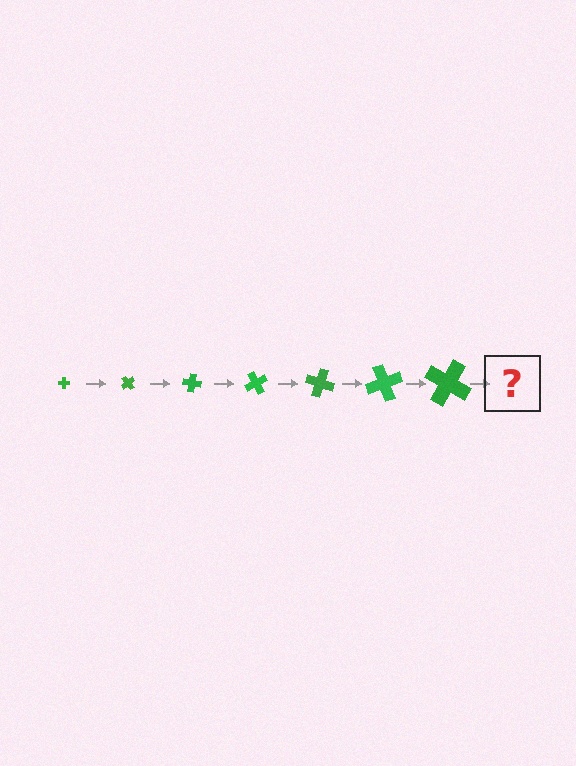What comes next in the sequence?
The next element should be a cross, larger than the previous one and rotated 350 degrees from the start.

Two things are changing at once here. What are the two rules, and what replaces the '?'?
The two rules are that the cross grows larger each step and it rotates 50 degrees each step. The '?' should be a cross, larger than the previous one and rotated 350 degrees from the start.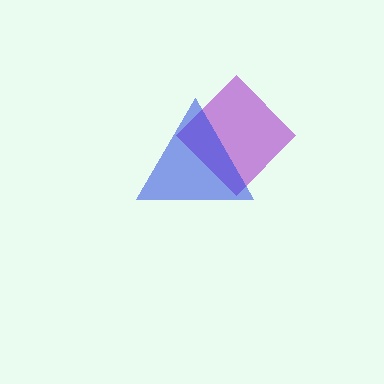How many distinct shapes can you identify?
There are 2 distinct shapes: a purple diamond, a blue triangle.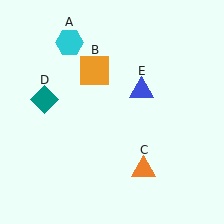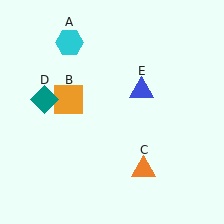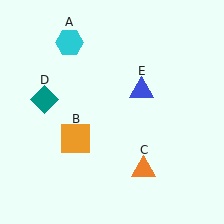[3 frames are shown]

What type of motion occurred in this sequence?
The orange square (object B) rotated counterclockwise around the center of the scene.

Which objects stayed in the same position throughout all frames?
Cyan hexagon (object A) and orange triangle (object C) and teal diamond (object D) and blue triangle (object E) remained stationary.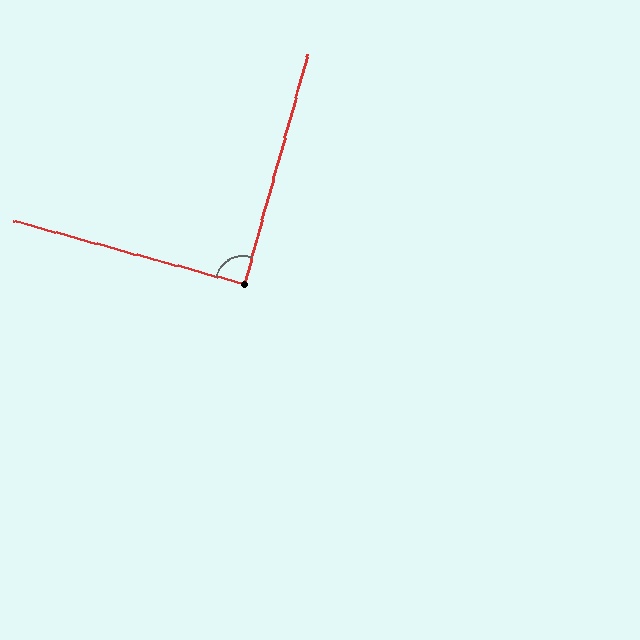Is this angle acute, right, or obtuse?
It is approximately a right angle.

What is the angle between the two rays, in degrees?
Approximately 90 degrees.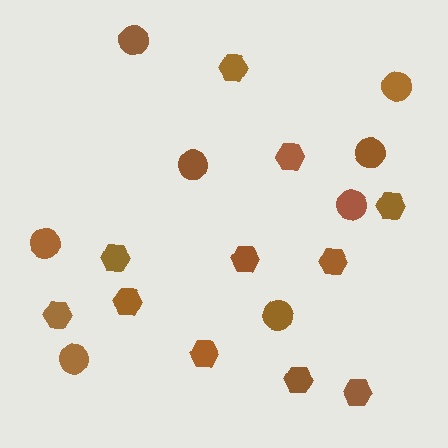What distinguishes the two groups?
There are 2 groups: one group of circles (8) and one group of hexagons (11).